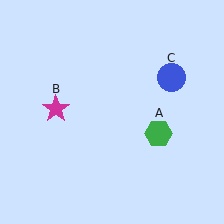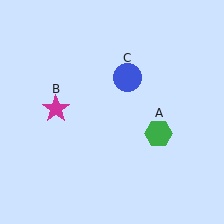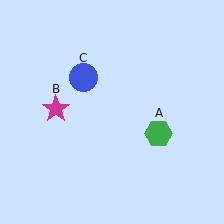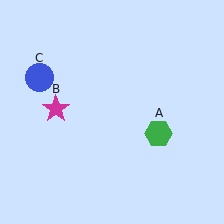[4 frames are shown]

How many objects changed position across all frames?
1 object changed position: blue circle (object C).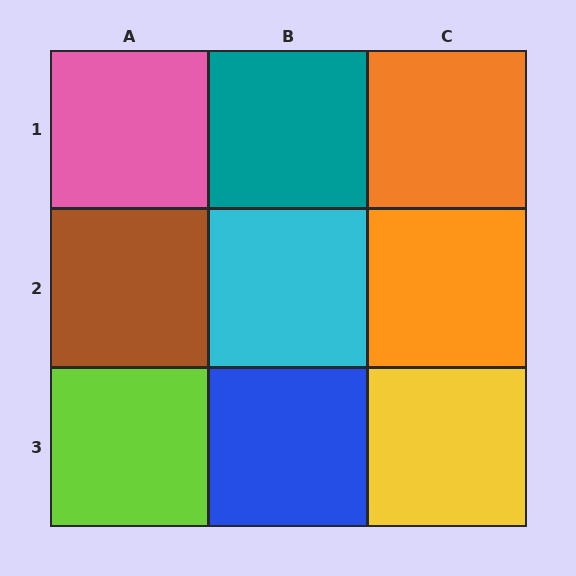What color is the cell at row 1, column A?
Pink.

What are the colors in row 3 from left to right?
Lime, blue, yellow.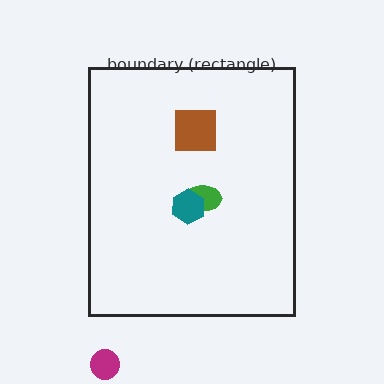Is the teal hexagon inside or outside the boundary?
Inside.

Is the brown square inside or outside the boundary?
Inside.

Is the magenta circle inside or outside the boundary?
Outside.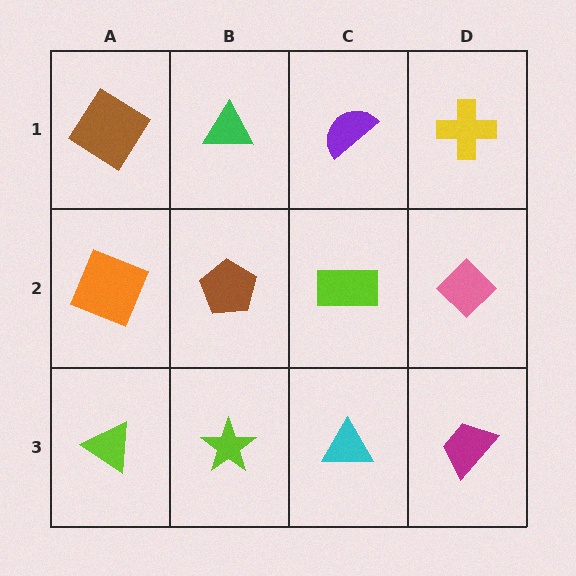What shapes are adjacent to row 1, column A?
An orange square (row 2, column A), a green triangle (row 1, column B).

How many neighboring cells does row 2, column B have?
4.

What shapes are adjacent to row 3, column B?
A brown pentagon (row 2, column B), a lime triangle (row 3, column A), a cyan triangle (row 3, column C).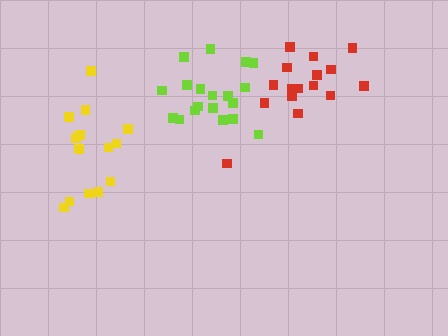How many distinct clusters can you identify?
There are 3 distinct clusters.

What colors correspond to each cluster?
The clusters are colored: yellow, red, lime.